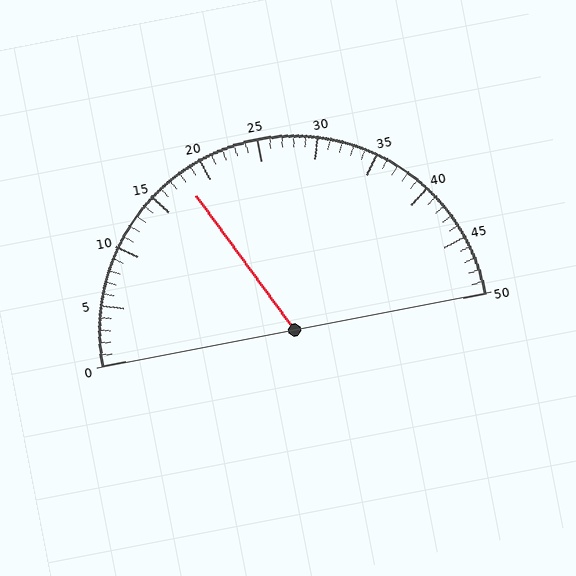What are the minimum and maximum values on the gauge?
The gauge ranges from 0 to 50.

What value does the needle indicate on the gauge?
The needle indicates approximately 18.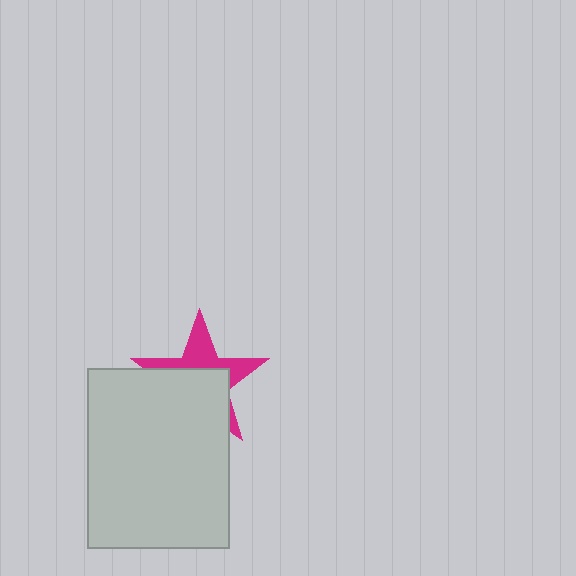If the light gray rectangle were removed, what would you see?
You would see the complete magenta star.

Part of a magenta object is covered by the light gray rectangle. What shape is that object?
It is a star.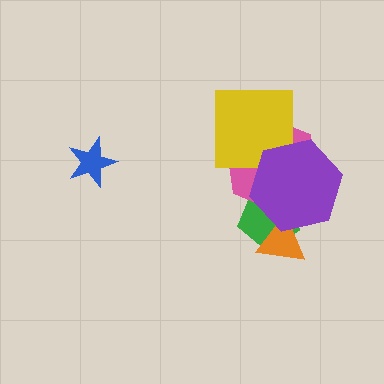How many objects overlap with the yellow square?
2 objects overlap with the yellow square.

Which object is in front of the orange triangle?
The purple hexagon is in front of the orange triangle.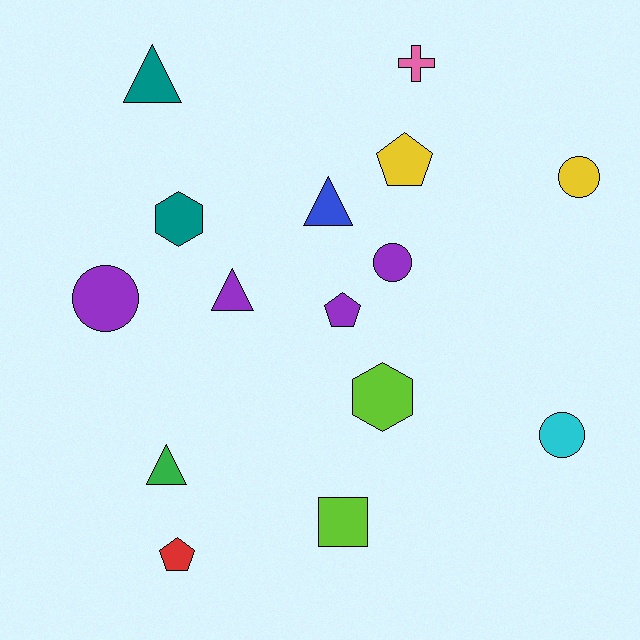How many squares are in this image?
There is 1 square.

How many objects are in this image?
There are 15 objects.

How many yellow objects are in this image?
There are 2 yellow objects.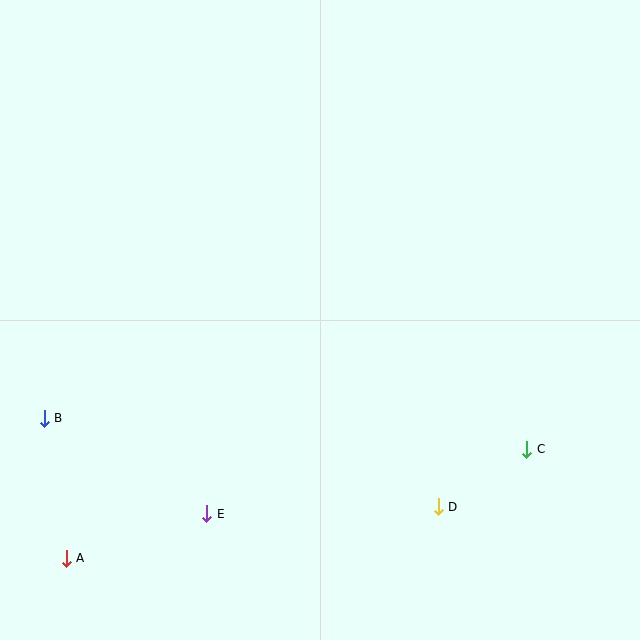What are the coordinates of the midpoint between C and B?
The midpoint between C and B is at (285, 434).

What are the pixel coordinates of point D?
Point D is at (438, 507).